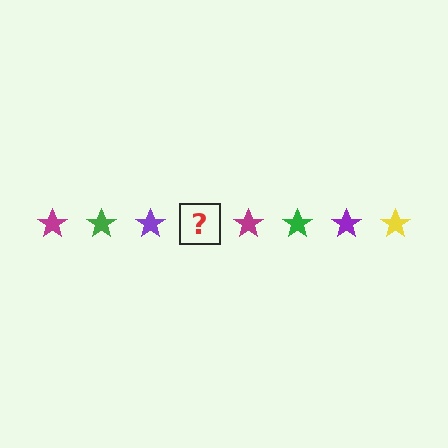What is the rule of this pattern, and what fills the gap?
The rule is that the pattern cycles through magenta, green, purple, yellow stars. The gap should be filled with a yellow star.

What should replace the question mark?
The question mark should be replaced with a yellow star.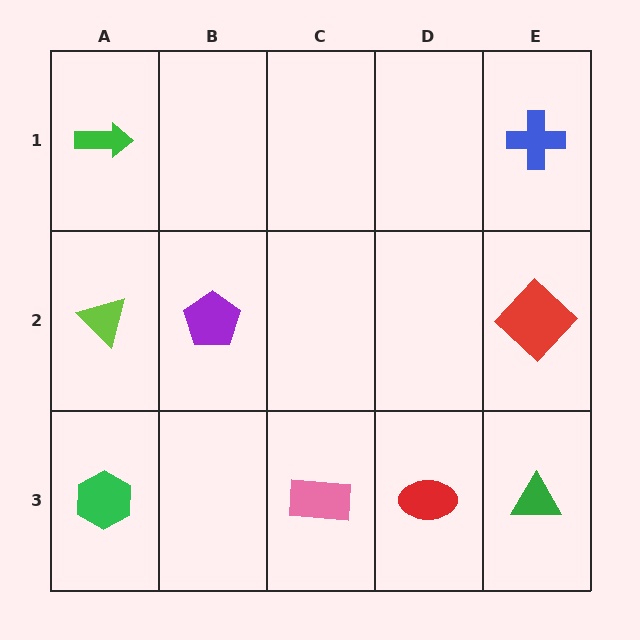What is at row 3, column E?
A green triangle.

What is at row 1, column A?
A green arrow.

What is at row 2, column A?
A lime triangle.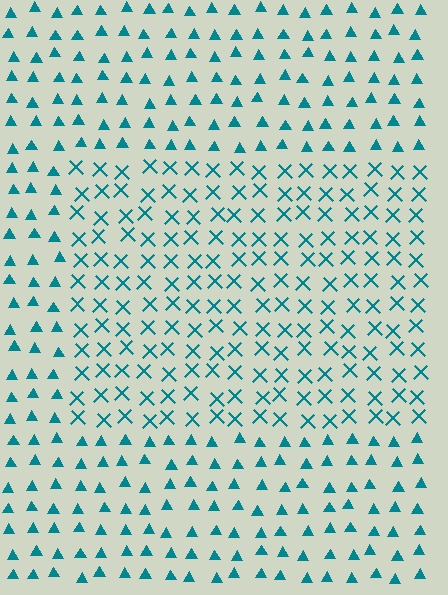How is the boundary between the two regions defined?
The boundary is defined by a change in element shape: X marks inside vs. triangles outside. All elements share the same color and spacing.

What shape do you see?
I see a rectangle.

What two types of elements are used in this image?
The image uses X marks inside the rectangle region and triangles outside it.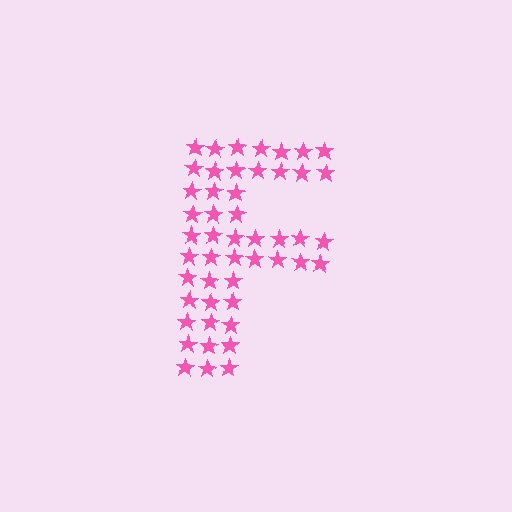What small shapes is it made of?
It is made of small stars.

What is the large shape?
The large shape is the letter F.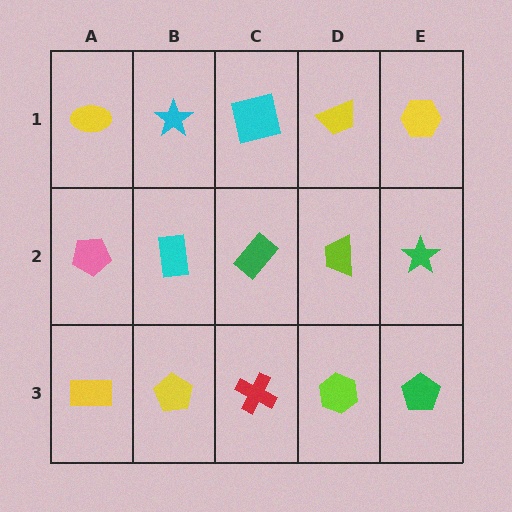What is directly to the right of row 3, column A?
A yellow pentagon.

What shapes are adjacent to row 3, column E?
A green star (row 2, column E), a lime hexagon (row 3, column D).